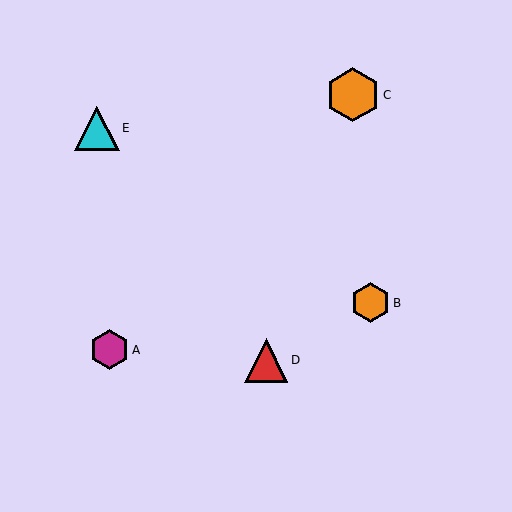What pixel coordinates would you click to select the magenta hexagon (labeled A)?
Click at (109, 350) to select the magenta hexagon A.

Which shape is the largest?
The orange hexagon (labeled C) is the largest.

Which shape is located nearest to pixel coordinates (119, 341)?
The magenta hexagon (labeled A) at (109, 350) is nearest to that location.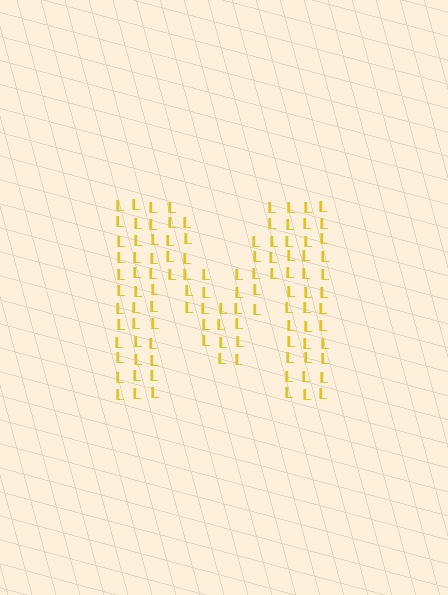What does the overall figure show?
The overall figure shows the letter M.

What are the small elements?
The small elements are letter L's.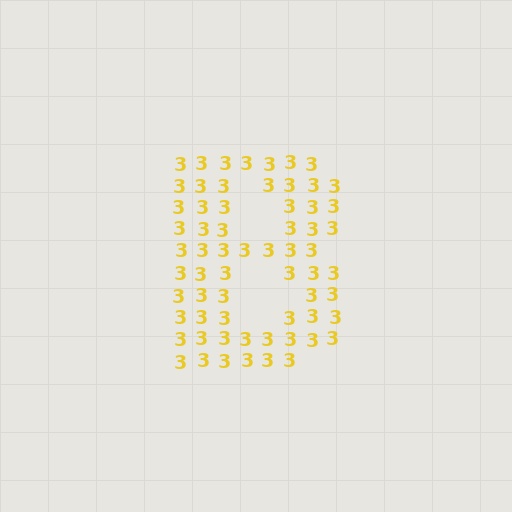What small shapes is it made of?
It is made of small digit 3's.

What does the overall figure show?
The overall figure shows the letter B.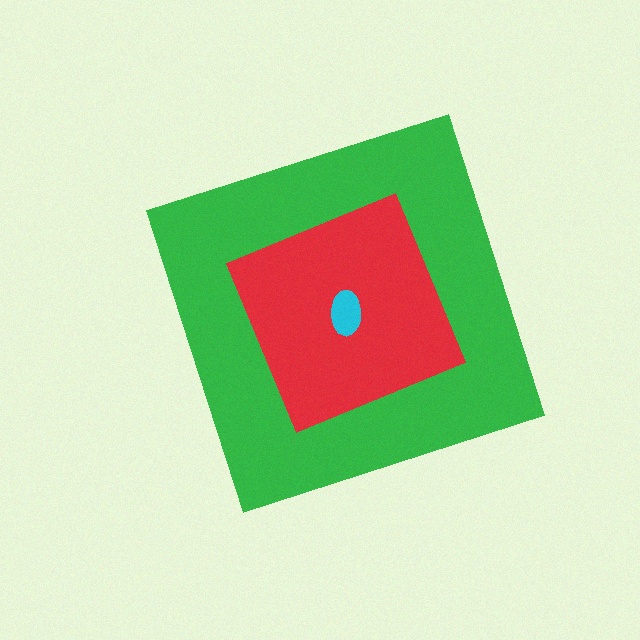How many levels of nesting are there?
3.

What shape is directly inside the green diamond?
The red square.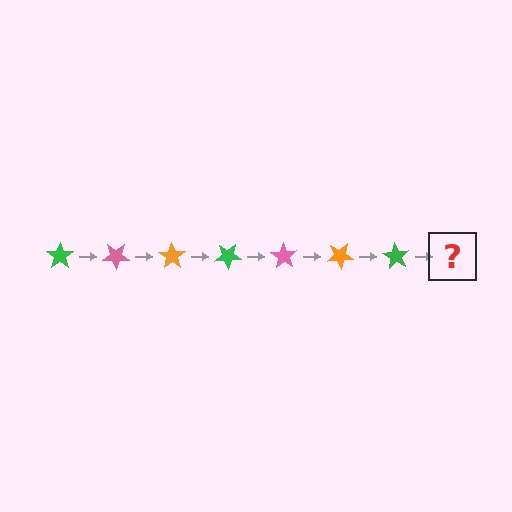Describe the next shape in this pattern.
It should be a pink star, rotated 245 degrees from the start.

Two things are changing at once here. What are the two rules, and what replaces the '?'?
The two rules are that it rotates 35 degrees each step and the color cycles through green, pink, and orange. The '?' should be a pink star, rotated 245 degrees from the start.